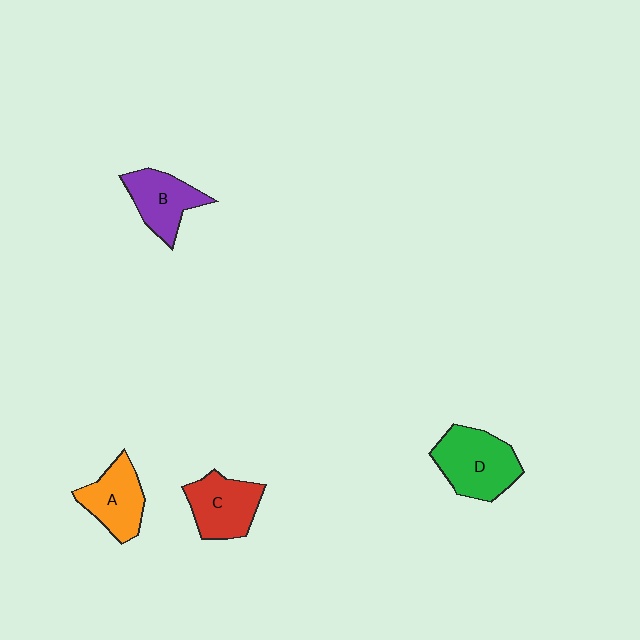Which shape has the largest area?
Shape D (green).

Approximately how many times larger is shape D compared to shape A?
Approximately 1.3 times.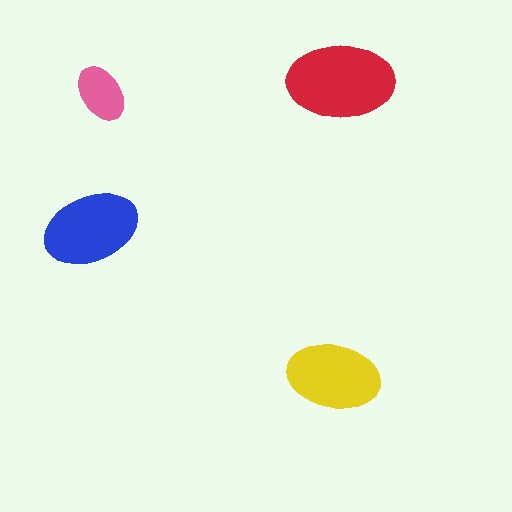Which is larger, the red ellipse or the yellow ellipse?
The red one.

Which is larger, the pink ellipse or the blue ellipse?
The blue one.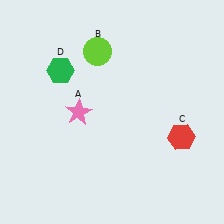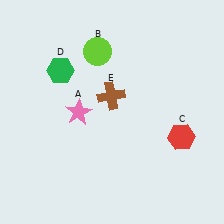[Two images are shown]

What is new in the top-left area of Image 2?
A brown cross (E) was added in the top-left area of Image 2.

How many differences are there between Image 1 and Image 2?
There is 1 difference between the two images.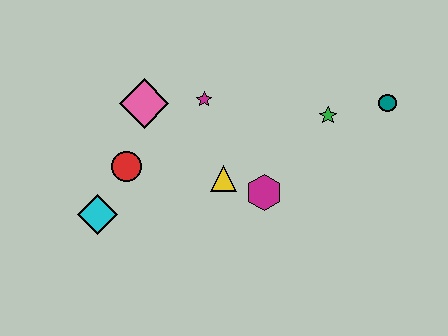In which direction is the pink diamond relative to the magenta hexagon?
The pink diamond is to the left of the magenta hexagon.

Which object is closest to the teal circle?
The green star is closest to the teal circle.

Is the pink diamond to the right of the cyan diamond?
Yes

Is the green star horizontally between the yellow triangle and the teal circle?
Yes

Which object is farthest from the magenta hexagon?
The cyan diamond is farthest from the magenta hexagon.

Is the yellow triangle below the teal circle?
Yes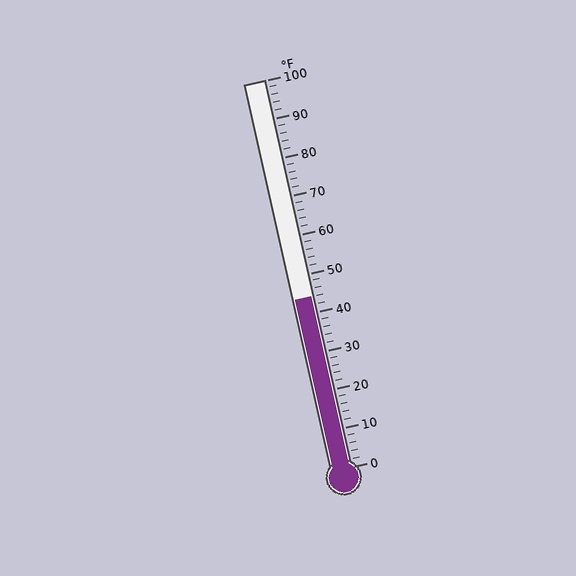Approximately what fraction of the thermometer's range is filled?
The thermometer is filled to approximately 45% of its range.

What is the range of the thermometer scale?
The thermometer scale ranges from 0°F to 100°F.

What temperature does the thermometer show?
The thermometer shows approximately 44°F.